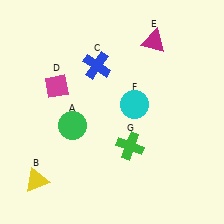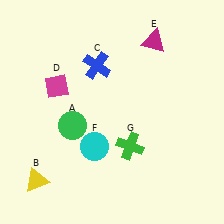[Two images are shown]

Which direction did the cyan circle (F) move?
The cyan circle (F) moved down.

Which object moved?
The cyan circle (F) moved down.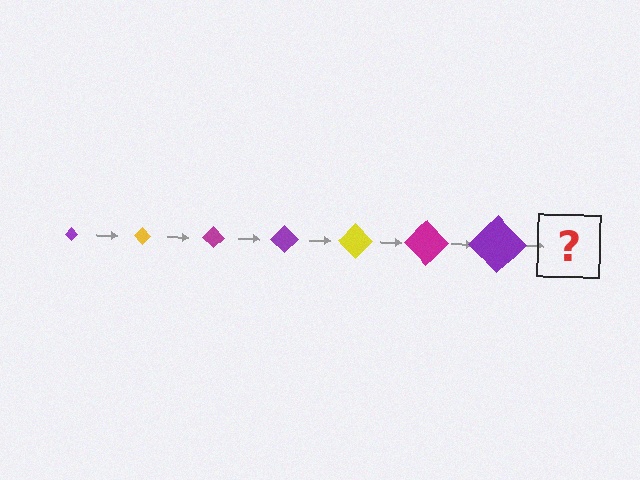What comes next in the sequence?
The next element should be a yellow diamond, larger than the previous one.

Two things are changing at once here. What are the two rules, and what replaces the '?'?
The two rules are that the diamond grows larger each step and the color cycles through purple, yellow, and magenta. The '?' should be a yellow diamond, larger than the previous one.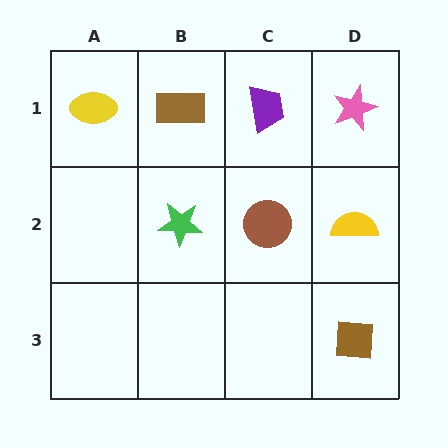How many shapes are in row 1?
4 shapes.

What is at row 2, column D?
A yellow semicircle.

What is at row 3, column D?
A brown square.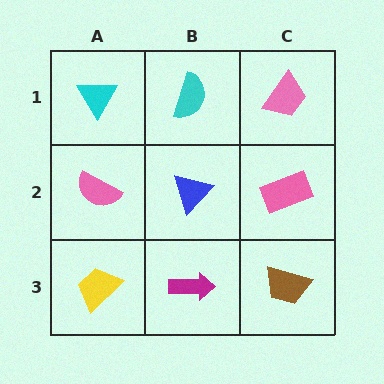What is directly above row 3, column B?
A blue triangle.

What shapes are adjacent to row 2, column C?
A pink trapezoid (row 1, column C), a brown trapezoid (row 3, column C), a blue triangle (row 2, column B).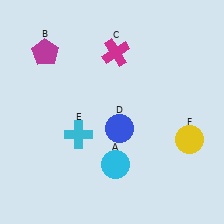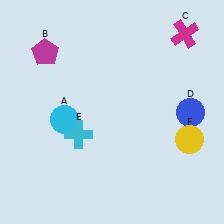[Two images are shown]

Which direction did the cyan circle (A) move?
The cyan circle (A) moved left.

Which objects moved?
The objects that moved are: the cyan circle (A), the magenta cross (C), the blue circle (D).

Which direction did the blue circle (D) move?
The blue circle (D) moved right.